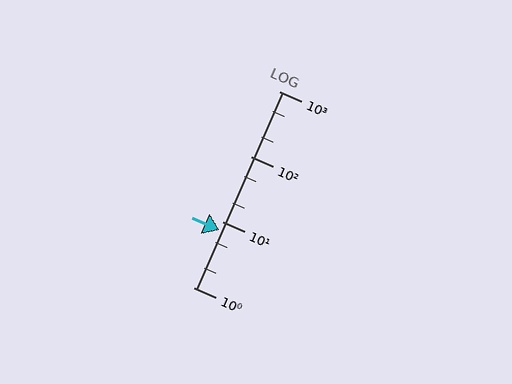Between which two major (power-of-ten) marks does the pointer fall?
The pointer is between 1 and 10.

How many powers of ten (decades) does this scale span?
The scale spans 3 decades, from 1 to 1000.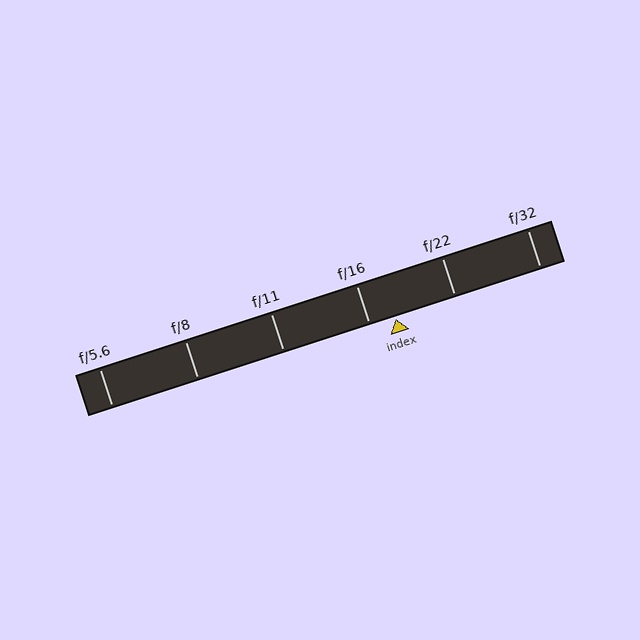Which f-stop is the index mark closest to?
The index mark is closest to f/16.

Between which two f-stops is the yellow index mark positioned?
The index mark is between f/16 and f/22.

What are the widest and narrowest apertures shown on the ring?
The widest aperture shown is f/5.6 and the narrowest is f/32.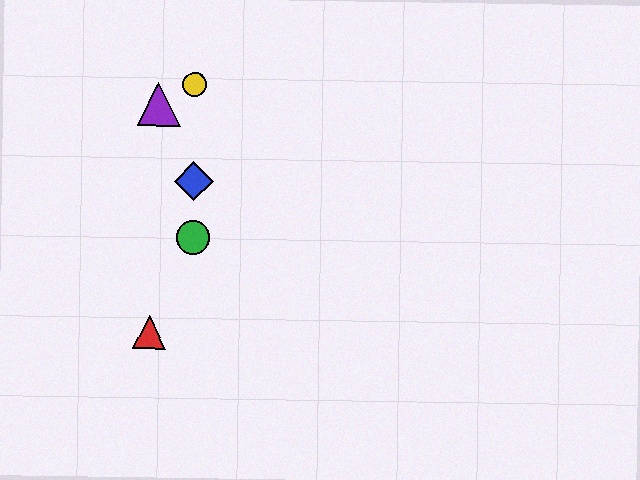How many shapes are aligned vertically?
3 shapes (the blue diamond, the green circle, the yellow circle) are aligned vertically.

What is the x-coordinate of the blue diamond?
The blue diamond is at x≈194.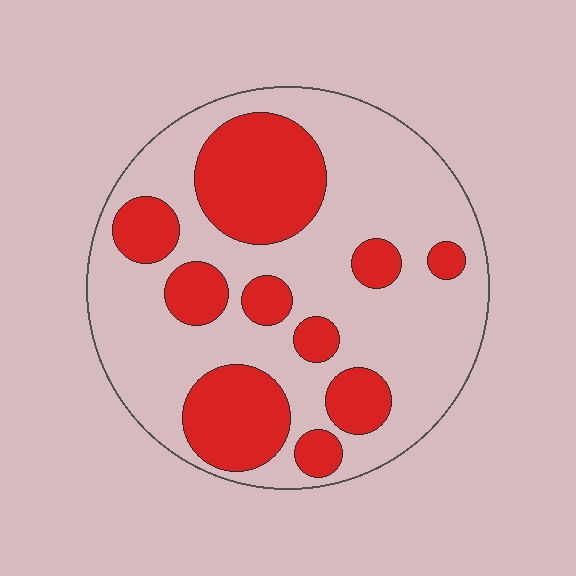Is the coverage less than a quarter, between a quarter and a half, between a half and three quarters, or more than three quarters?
Between a quarter and a half.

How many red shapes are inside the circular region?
10.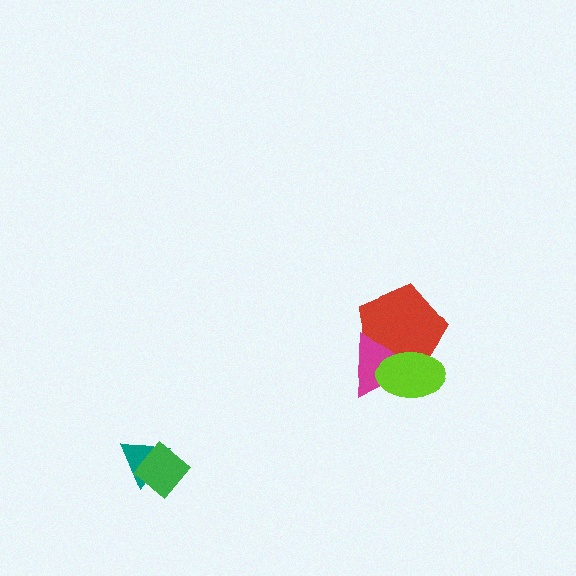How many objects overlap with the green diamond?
1 object overlaps with the green diamond.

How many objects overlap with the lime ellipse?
2 objects overlap with the lime ellipse.